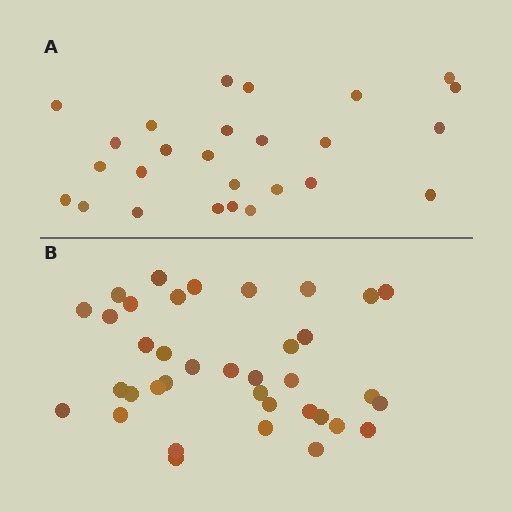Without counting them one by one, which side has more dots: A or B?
Region B (the bottom region) has more dots.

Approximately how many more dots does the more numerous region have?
Region B has roughly 12 or so more dots than region A.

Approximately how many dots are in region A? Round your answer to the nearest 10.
About 30 dots. (The exact count is 26, which rounds to 30.)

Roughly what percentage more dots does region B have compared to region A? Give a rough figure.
About 40% more.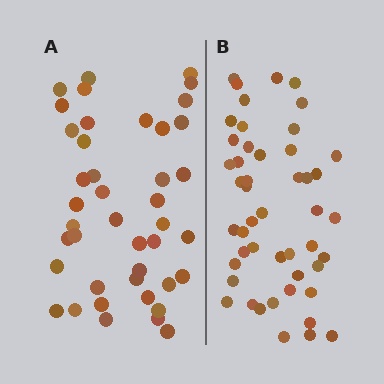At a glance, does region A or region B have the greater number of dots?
Region B (the right region) has more dots.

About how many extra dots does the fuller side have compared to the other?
Region B has about 6 more dots than region A.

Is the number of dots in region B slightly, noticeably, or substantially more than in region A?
Region B has only slightly more — the two regions are fairly close. The ratio is roughly 1.1 to 1.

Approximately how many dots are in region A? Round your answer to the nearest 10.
About 40 dots. (The exact count is 42, which rounds to 40.)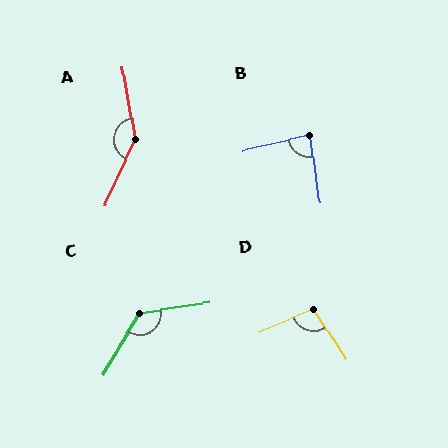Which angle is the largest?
A, at approximately 145 degrees.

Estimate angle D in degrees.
Approximately 99 degrees.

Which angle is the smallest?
B, at approximately 85 degrees.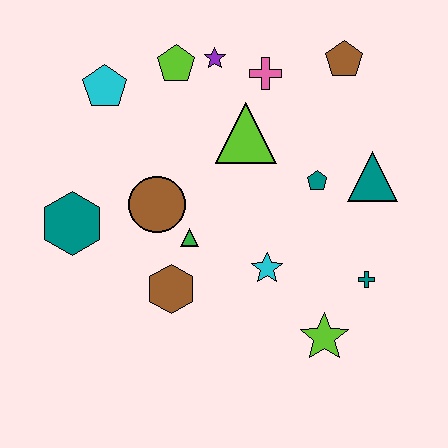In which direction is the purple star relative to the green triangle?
The purple star is above the green triangle.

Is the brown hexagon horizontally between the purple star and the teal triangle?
No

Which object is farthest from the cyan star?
The cyan pentagon is farthest from the cyan star.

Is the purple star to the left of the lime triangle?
Yes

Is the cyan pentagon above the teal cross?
Yes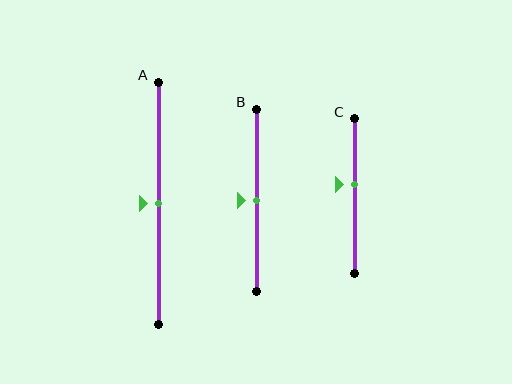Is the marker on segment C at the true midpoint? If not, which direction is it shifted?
No, the marker on segment C is shifted upward by about 7% of the segment length.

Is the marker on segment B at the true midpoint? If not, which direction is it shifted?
Yes, the marker on segment B is at the true midpoint.